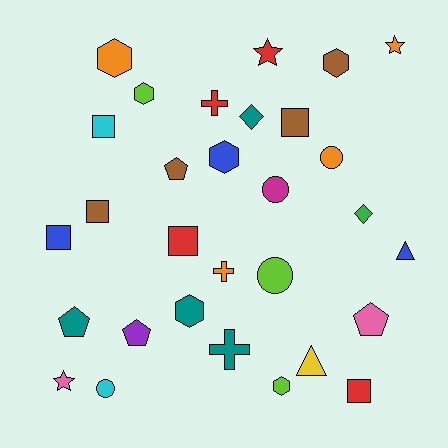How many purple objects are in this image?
There is 1 purple object.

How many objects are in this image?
There are 30 objects.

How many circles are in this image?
There are 4 circles.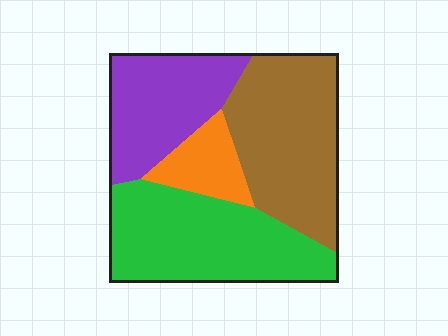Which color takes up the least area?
Orange, at roughly 10%.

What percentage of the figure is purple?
Purple takes up about one quarter (1/4) of the figure.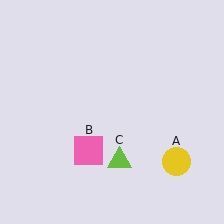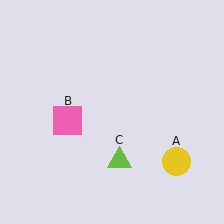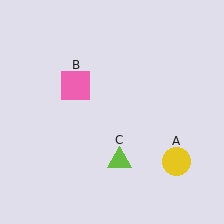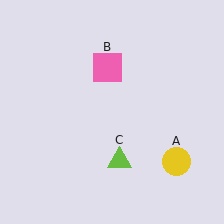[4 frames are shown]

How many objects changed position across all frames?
1 object changed position: pink square (object B).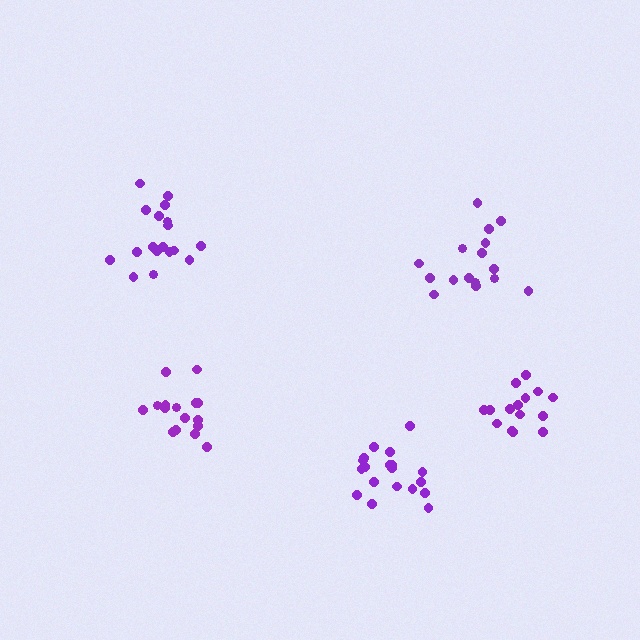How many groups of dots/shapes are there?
There are 5 groups.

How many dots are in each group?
Group 1: 17 dots, Group 2: 18 dots, Group 3: 19 dots, Group 4: 15 dots, Group 5: 16 dots (85 total).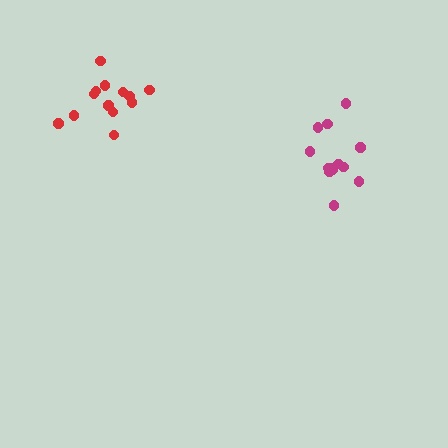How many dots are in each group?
Group 1: 13 dots, Group 2: 13 dots (26 total).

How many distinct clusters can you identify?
There are 2 distinct clusters.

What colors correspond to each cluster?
The clusters are colored: magenta, red.